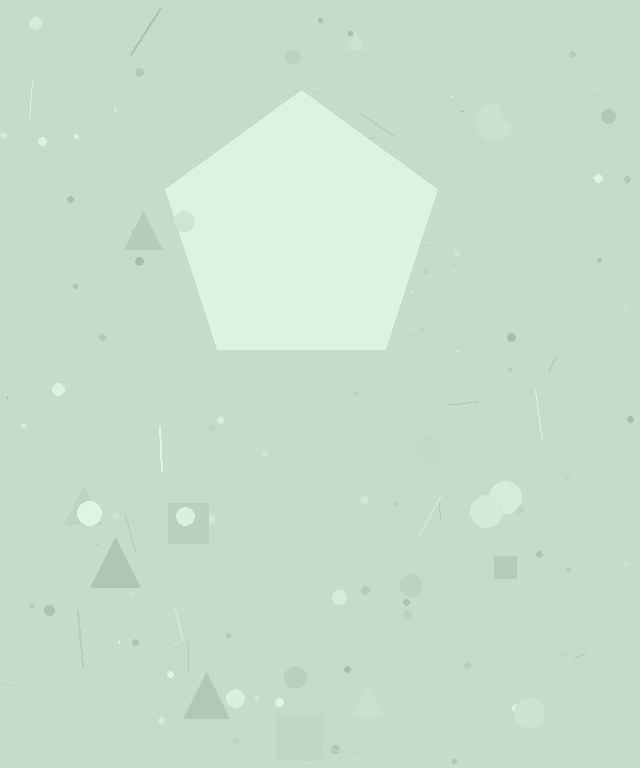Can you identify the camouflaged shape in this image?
The camouflaged shape is a pentagon.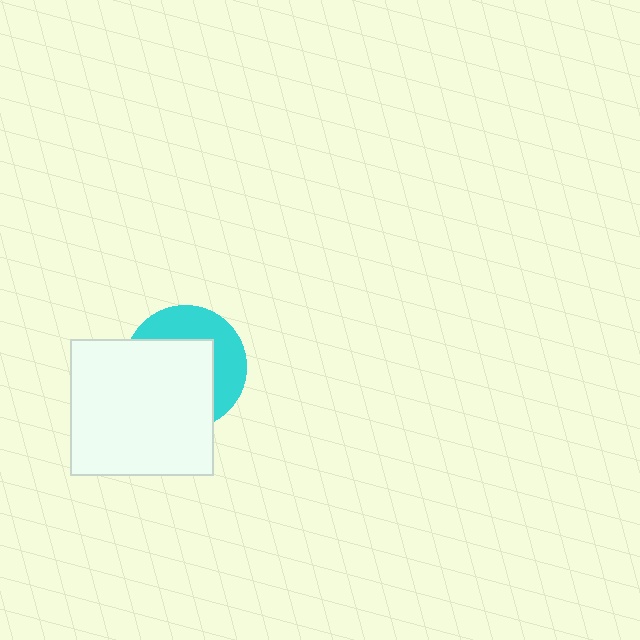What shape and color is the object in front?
The object in front is a white rectangle.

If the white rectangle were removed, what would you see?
You would see the complete cyan circle.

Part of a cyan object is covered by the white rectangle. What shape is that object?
It is a circle.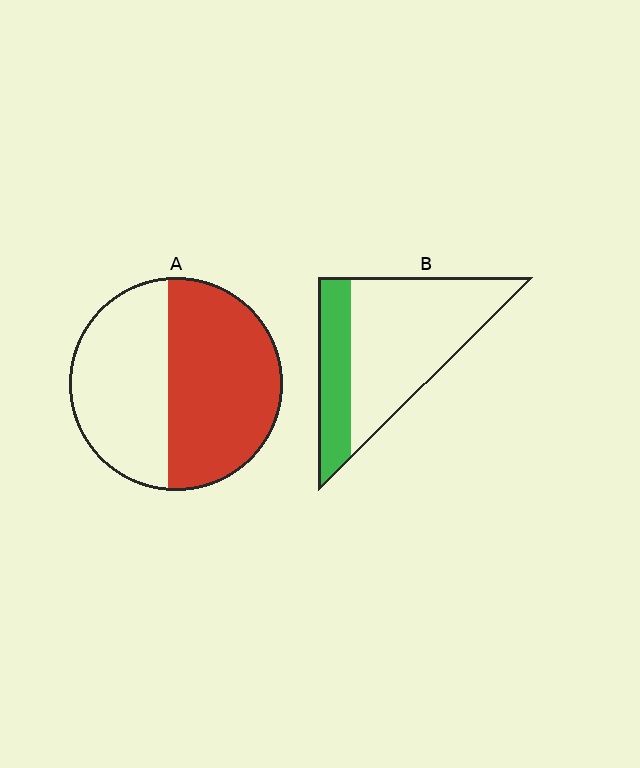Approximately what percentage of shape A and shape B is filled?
A is approximately 55% and B is approximately 30%.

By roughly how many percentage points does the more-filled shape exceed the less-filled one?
By roughly 25 percentage points (A over B).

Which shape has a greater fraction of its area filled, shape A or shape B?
Shape A.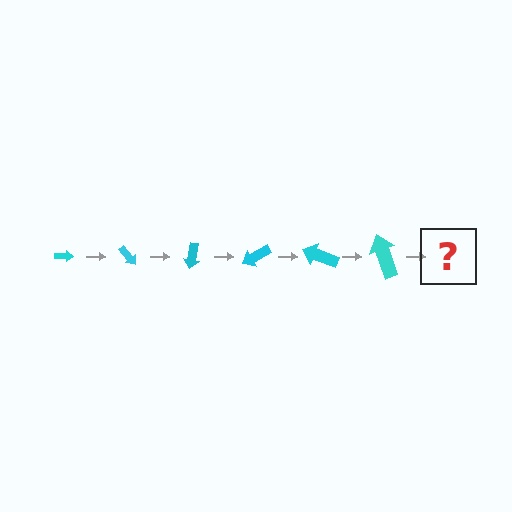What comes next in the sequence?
The next element should be an arrow, larger than the previous one and rotated 300 degrees from the start.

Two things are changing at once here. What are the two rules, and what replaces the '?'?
The two rules are that the arrow grows larger each step and it rotates 50 degrees each step. The '?' should be an arrow, larger than the previous one and rotated 300 degrees from the start.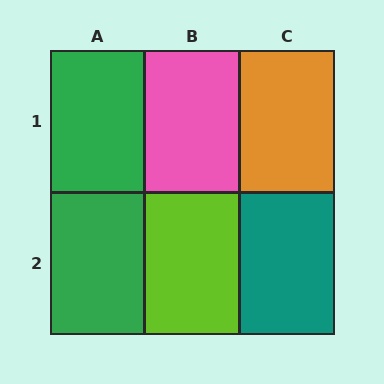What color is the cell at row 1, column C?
Orange.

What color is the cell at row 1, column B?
Pink.